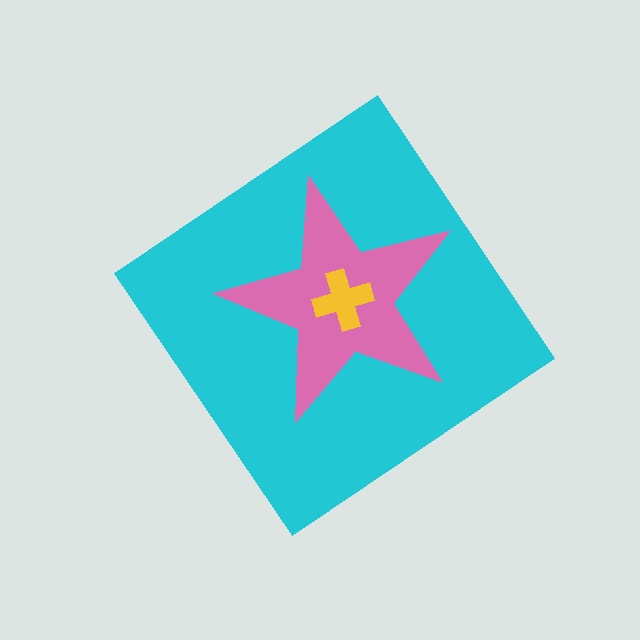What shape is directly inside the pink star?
The yellow cross.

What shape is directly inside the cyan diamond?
The pink star.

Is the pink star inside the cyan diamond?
Yes.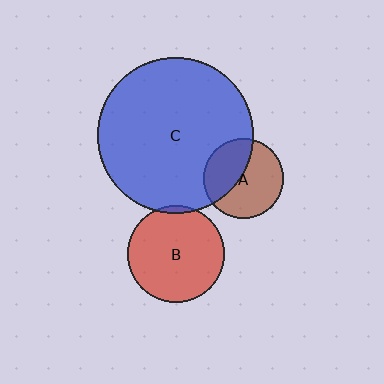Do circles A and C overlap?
Yes.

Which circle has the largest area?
Circle C (blue).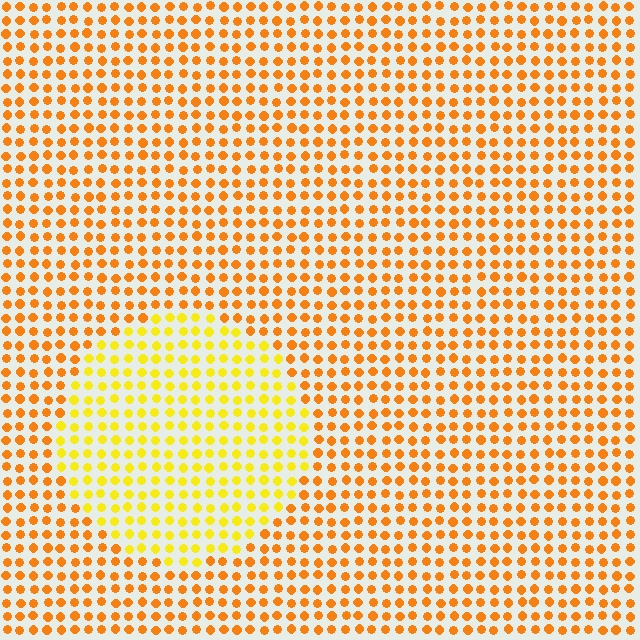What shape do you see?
I see a circle.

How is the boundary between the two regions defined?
The boundary is defined purely by a slight shift in hue (about 28 degrees). Spacing, size, and orientation are identical on both sides.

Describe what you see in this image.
The image is filled with small orange elements in a uniform arrangement. A circle-shaped region is visible where the elements are tinted to a slightly different hue, forming a subtle color boundary.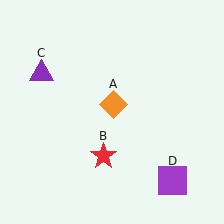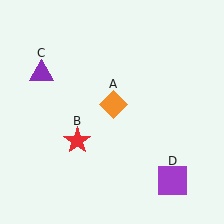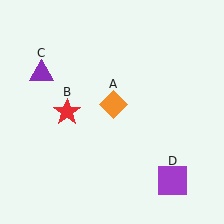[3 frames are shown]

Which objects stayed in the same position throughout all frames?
Orange diamond (object A) and purple triangle (object C) and purple square (object D) remained stationary.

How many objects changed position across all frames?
1 object changed position: red star (object B).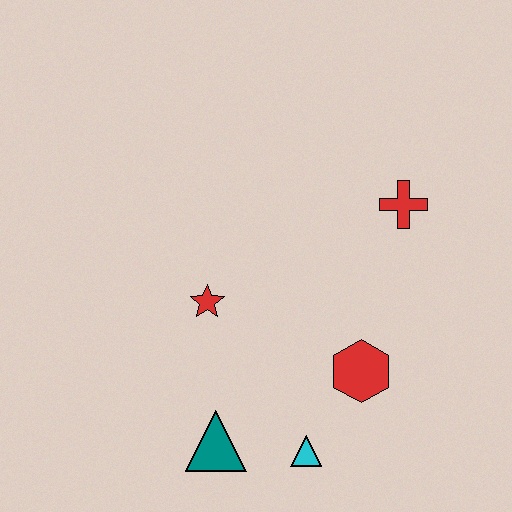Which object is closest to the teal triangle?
The cyan triangle is closest to the teal triangle.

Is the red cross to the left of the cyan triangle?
No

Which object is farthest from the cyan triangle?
The red cross is farthest from the cyan triangle.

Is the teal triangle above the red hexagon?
No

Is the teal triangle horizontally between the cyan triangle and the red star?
Yes